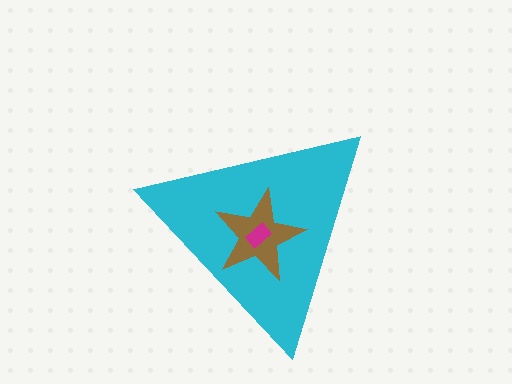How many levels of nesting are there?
3.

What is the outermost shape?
The cyan triangle.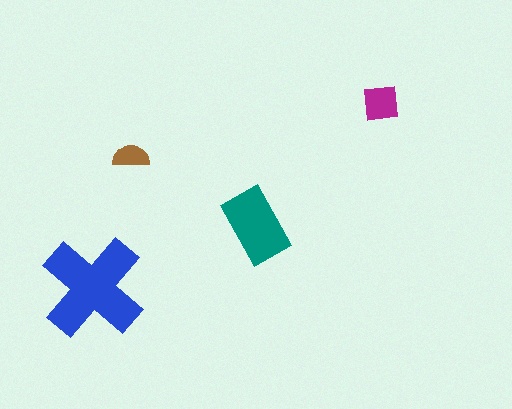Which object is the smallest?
The brown semicircle.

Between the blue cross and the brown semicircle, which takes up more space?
The blue cross.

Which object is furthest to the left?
The blue cross is leftmost.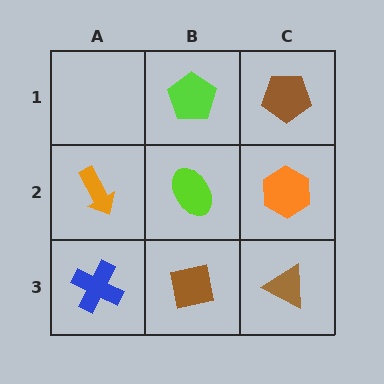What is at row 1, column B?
A lime pentagon.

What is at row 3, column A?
A blue cross.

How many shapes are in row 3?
3 shapes.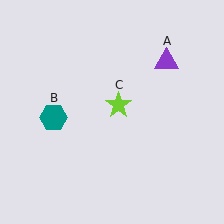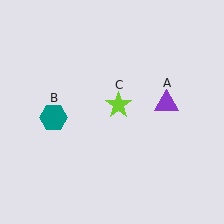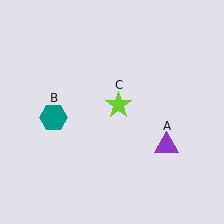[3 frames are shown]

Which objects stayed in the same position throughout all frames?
Teal hexagon (object B) and lime star (object C) remained stationary.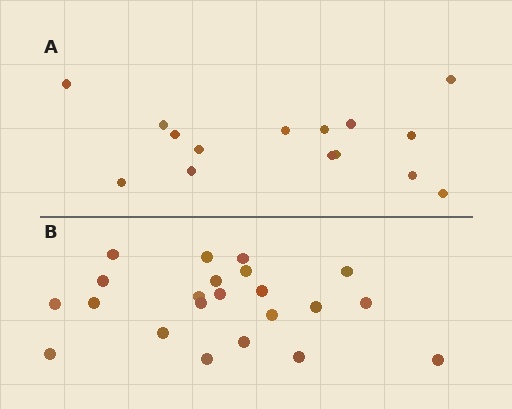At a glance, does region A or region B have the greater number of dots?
Region B (the bottom region) has more dots.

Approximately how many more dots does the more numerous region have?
Region B has roughly 8 or so more dots than region A.